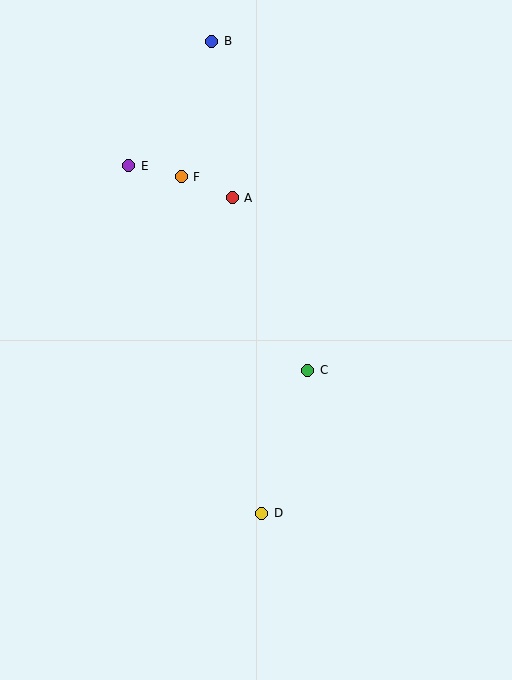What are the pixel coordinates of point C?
Point C is at (308, 370).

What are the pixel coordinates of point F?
Point F is at (181, 177).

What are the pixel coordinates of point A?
Point A is at (232, 198).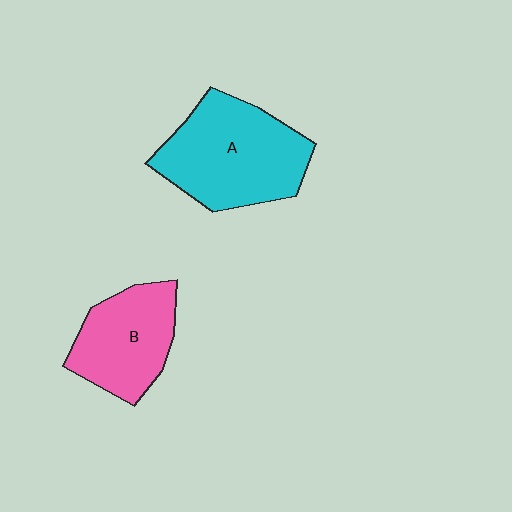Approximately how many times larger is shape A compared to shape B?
Approximately 1.4 times.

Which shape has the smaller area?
Shape B (pink).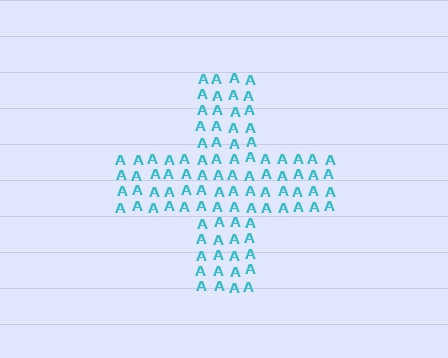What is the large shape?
The large shape is a cross.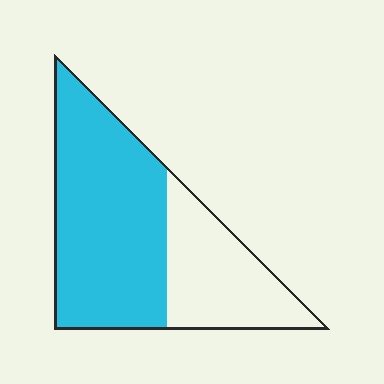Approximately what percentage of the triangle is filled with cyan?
Approximately 65%.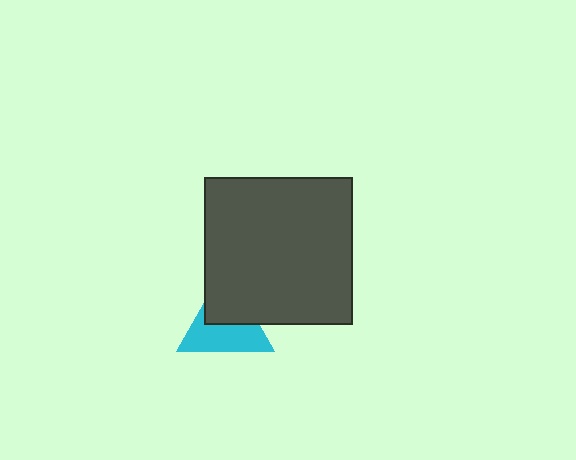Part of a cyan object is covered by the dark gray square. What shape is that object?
It is a triangle.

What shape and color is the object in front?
The object in front is a dark gray square.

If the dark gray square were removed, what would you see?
You would see the complete cyan triangle.